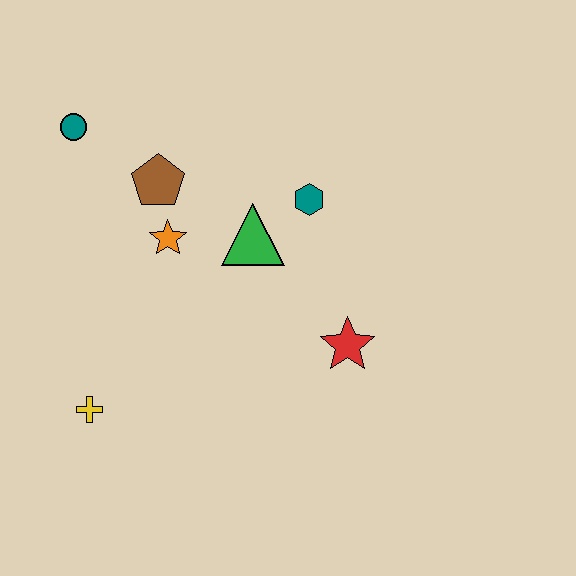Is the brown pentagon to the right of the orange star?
No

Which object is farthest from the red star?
The teal circle is farthest from the red star.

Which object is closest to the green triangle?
The teal hexagon is closest to the green triangle.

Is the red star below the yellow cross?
No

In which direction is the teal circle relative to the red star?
The teal circle is to the left of the red star.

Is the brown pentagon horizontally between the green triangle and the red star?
No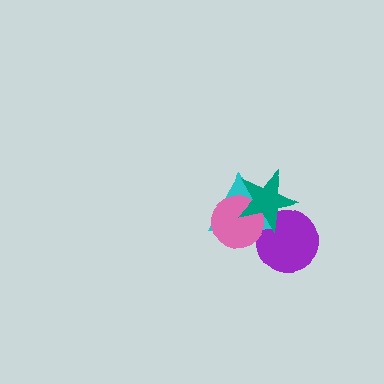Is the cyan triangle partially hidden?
Yes, it is partially covered by another shape.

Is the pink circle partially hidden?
Yes, it is partially covered by another shape.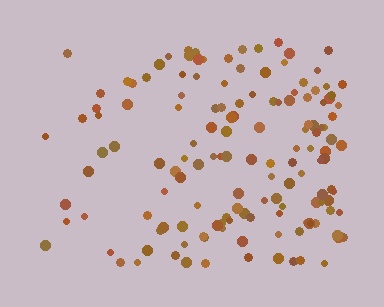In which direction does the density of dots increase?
From left to right, with the right side densest.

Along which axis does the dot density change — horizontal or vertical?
Horizontal.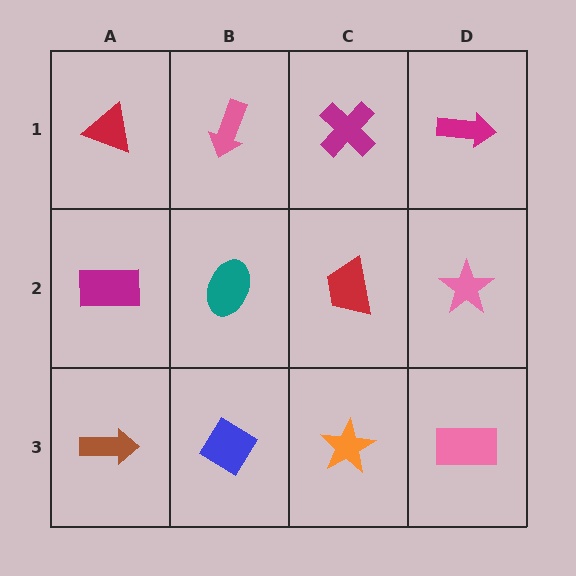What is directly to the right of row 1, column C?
A magenta arrow.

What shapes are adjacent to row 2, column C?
A magenta cross (row 1, column C), an orange star (row 3, column C), a teal ellipse (row 2, column B), a pink star (row 2, column D).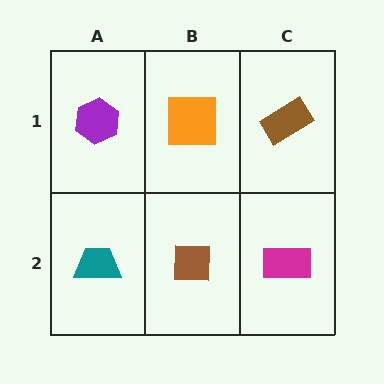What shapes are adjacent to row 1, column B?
A brown square (row 2, column B), a purple hexagon (row 1, column A), a brown rectangle (row 1, column C).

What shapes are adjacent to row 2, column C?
A brown rectangle (row 1, column C), a brown square (row 2, column B).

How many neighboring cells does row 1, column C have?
2.